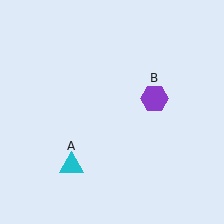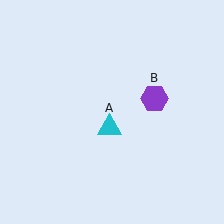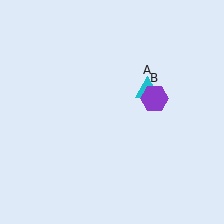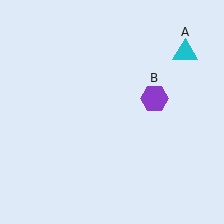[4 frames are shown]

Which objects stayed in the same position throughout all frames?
Purple hexagon (object B) remained stationary.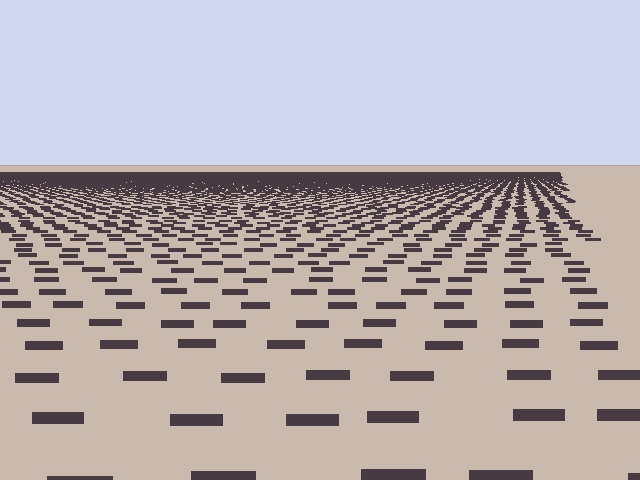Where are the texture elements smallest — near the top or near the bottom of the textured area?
Near the top.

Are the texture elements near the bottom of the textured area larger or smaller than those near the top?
Larger. Near the bottom, elements are closer to the viewer and appear at a bigger on-screen size.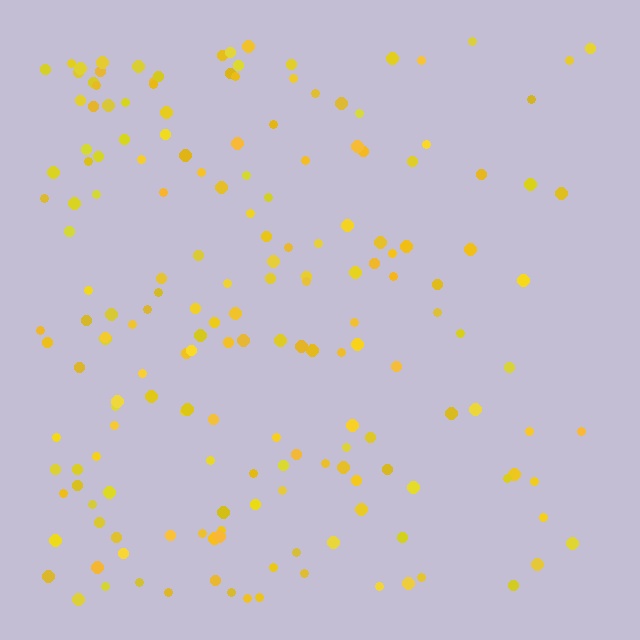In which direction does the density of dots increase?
From right to left, with the left side densest.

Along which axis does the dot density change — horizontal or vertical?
Horizontal.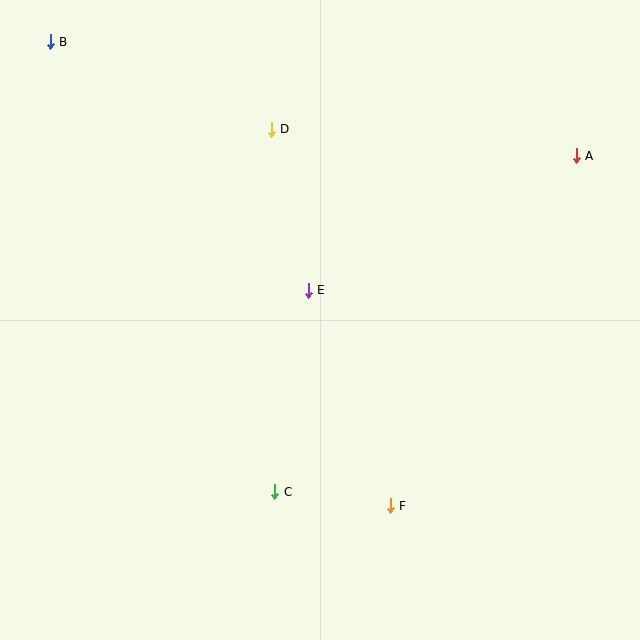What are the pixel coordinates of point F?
Point F is at (390, 506).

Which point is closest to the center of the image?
Point E at (308, 290) is closest to the center.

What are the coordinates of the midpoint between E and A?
The midpoint between E and A is at (442, 223).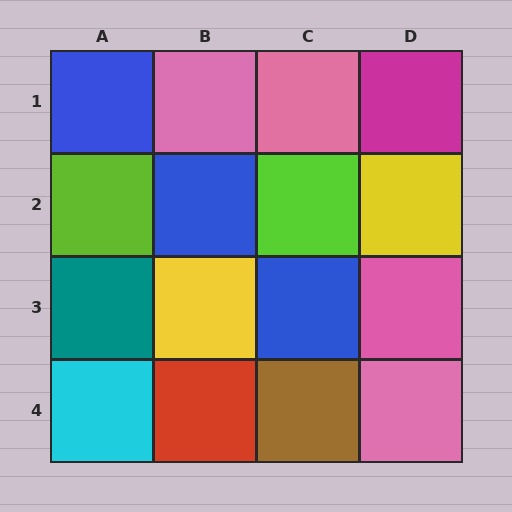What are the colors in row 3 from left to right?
Teal, yellow, blue, pink.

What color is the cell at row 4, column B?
Red.